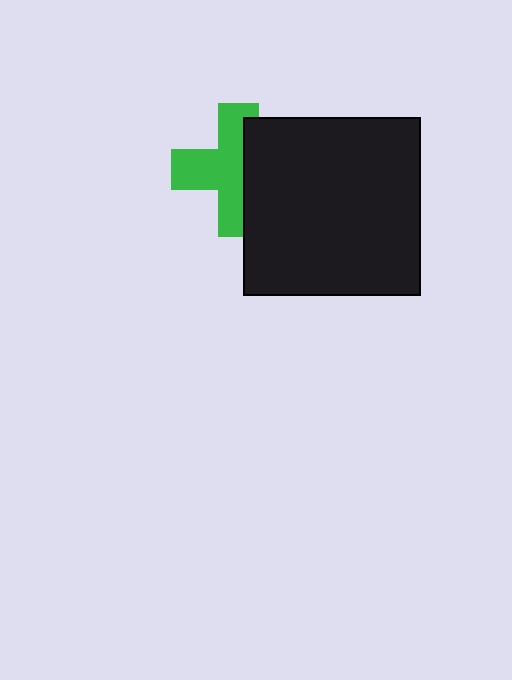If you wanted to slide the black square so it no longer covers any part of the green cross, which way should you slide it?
Slide it right — that is the most direct way to separate the two shapes.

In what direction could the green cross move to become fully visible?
The green cross could move left. That would shift it out from behind the black square entirely.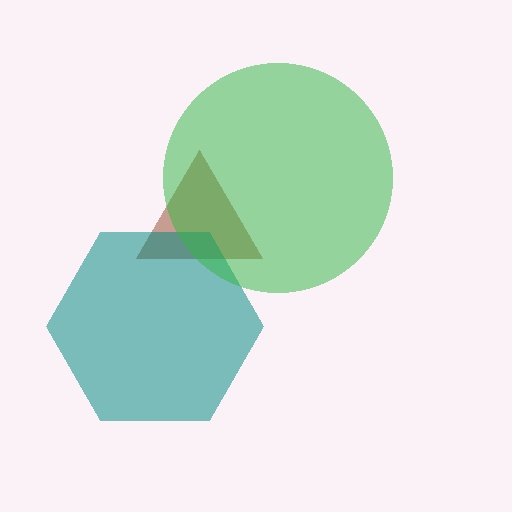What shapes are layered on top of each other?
The layered shapes are: a brown triangle, a teal hexagon, a green circle.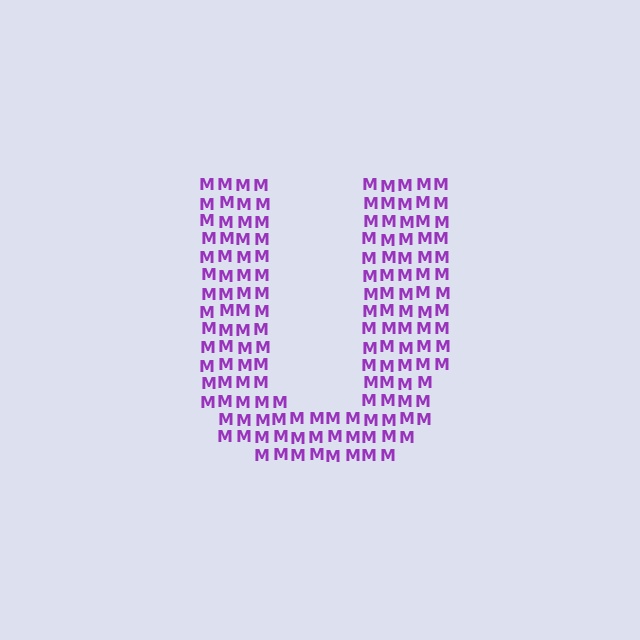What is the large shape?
The large shape is the letter U.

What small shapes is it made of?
It is made of small letter M's.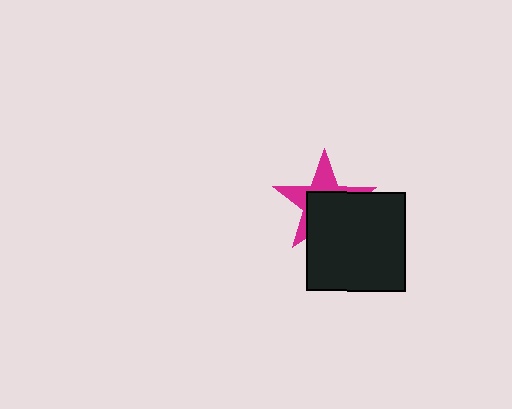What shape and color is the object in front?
The object in front is a black square.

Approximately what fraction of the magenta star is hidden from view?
Roughly 56% of the magenta star is hidden behind the black square.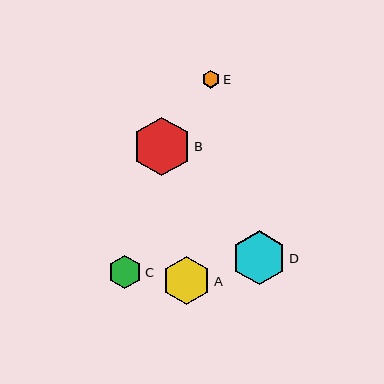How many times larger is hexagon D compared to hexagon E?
Hexagon D is approximately 3.0 times the size of hexagon E.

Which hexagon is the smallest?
Hexagon E is the smallest with a size of approximately 18 pixels.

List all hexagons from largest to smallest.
From largest to smallest: B, D, A, C, E.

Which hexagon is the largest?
Hexagon B is the largest with a size of approximately 59 pixels.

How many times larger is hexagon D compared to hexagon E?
Hexagon D is approximately 3.0 times the size of hexagon E.